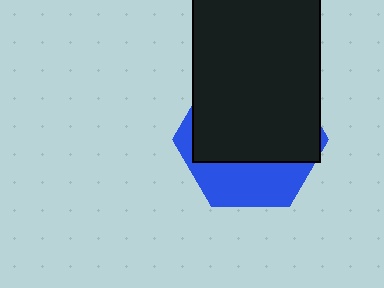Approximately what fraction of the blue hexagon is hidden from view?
Roughly 67% of the blue hexagon is hidden behind the black rectangle.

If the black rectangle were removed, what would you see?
You would see the complete blue hexagon.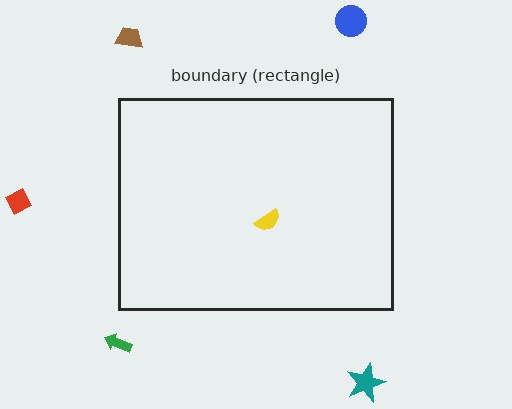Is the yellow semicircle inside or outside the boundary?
Inside.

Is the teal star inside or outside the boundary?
Outside.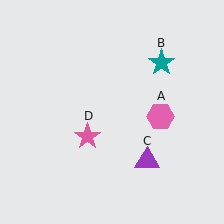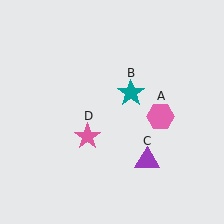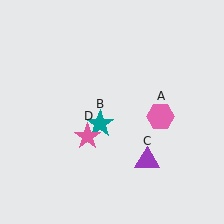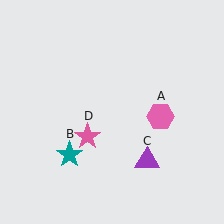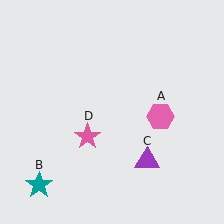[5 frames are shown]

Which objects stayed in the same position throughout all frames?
Pink hexagon (object A) and purple triangle (object C) and pink star (object D) remained stationary.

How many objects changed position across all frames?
1 object changed position: teal star (object B).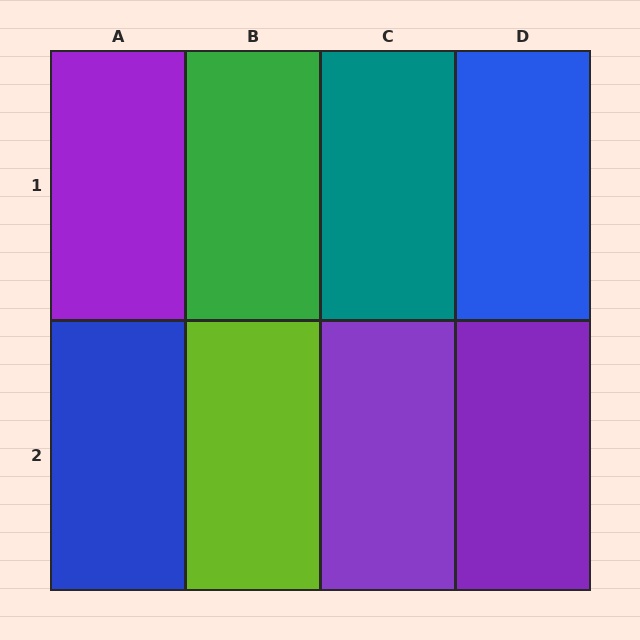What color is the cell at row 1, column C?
Teal.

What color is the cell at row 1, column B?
Green.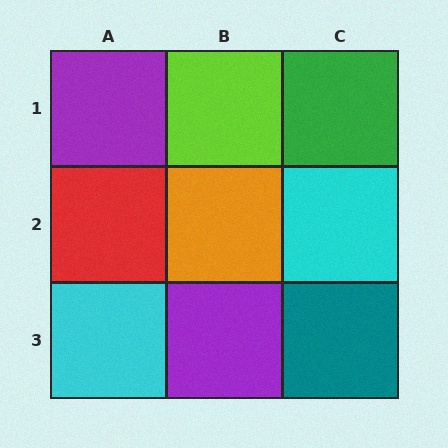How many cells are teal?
1 cell is teal.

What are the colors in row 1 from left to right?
Purple, lime, green.